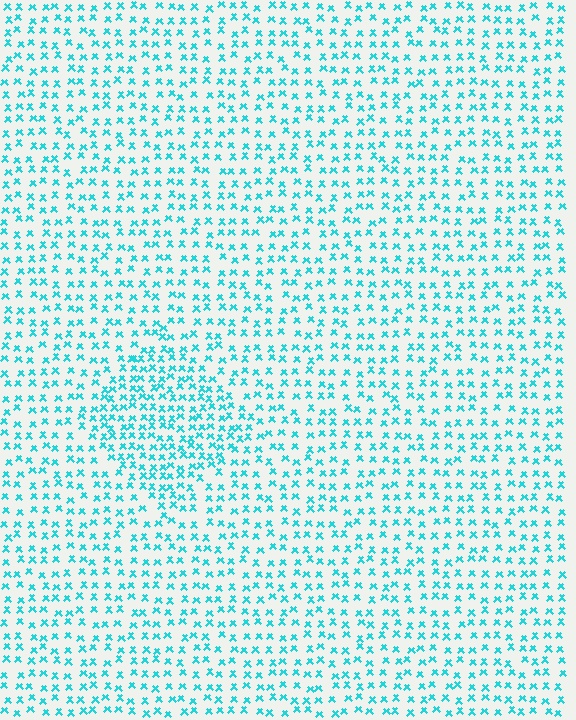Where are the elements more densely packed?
The elements are more densely packed inside the diamond boundary.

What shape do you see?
I see a diamond.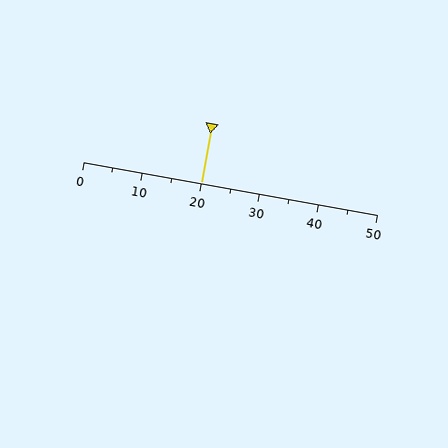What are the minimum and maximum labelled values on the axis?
The axis runs from 0 to 50.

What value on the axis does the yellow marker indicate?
The marker indicates approximately 20.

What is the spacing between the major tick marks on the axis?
The major ticks are spaced 10 apart.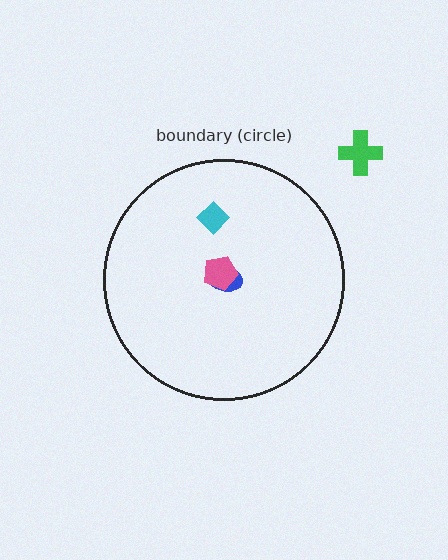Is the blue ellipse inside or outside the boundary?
Inside.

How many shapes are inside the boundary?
3 inside, 1 outside.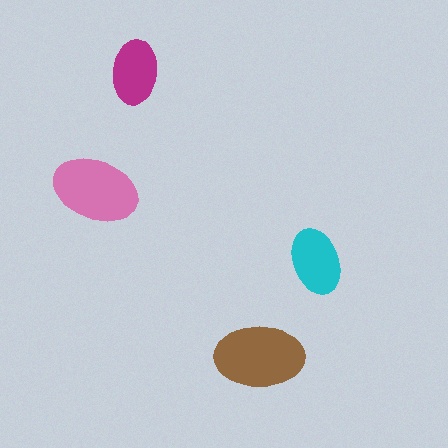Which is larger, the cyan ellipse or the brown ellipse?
The brown one.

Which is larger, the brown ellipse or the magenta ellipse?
The brown one.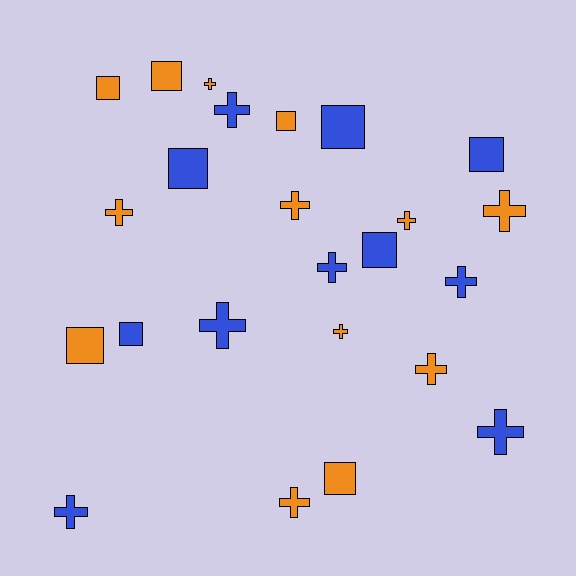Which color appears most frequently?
Orange, with 13 objects.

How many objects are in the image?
There are 24 objects.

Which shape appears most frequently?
Cross, with 14 objects.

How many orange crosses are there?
There are 8 orange crosses.